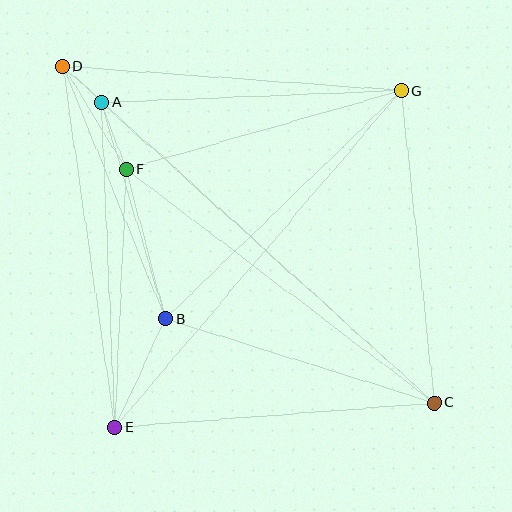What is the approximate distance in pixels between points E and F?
The distance between E and F is approximately 259 pixels.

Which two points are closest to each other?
Points A and D are closest to each other.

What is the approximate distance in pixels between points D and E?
The distance between D and E is approximately 365 pixels.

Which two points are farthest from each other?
Points C and D are farthest from each other.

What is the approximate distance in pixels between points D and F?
The distance between D and F is approximately 121 pixels.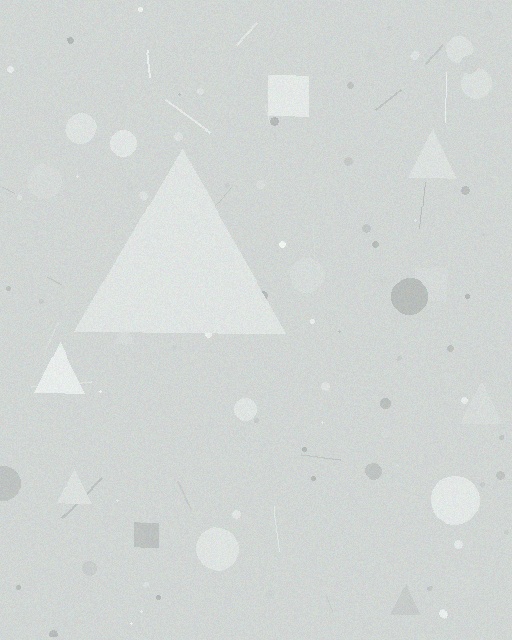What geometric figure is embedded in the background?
A triangle is embedded in the background.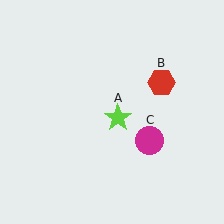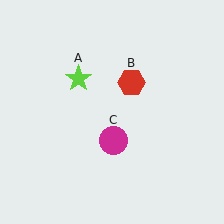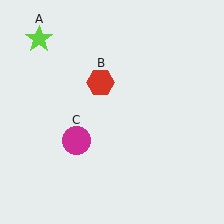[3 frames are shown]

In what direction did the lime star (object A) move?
The lime star (object A) moved up and to the left.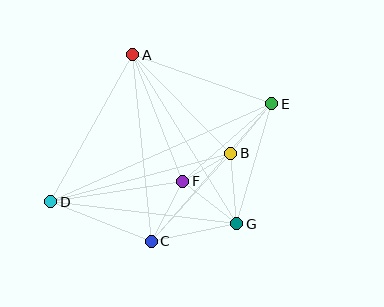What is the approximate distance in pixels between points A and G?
The distance between A and G is approximately 199 pixels.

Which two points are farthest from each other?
Points D and E are farthest from each other.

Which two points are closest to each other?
Points B and F are closest to each other.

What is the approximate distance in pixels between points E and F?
The distance between E and F is approximately 118 pixels.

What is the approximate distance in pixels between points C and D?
The distance between C and D is approximately 108 pixels.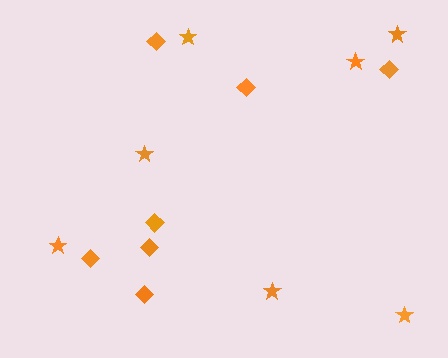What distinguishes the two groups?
There are 2 groups: one group of diamonds (7) and one group of stars (7).